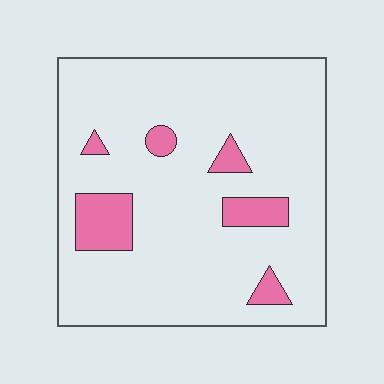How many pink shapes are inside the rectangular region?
6.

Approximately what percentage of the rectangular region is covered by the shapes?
Approximately 10%.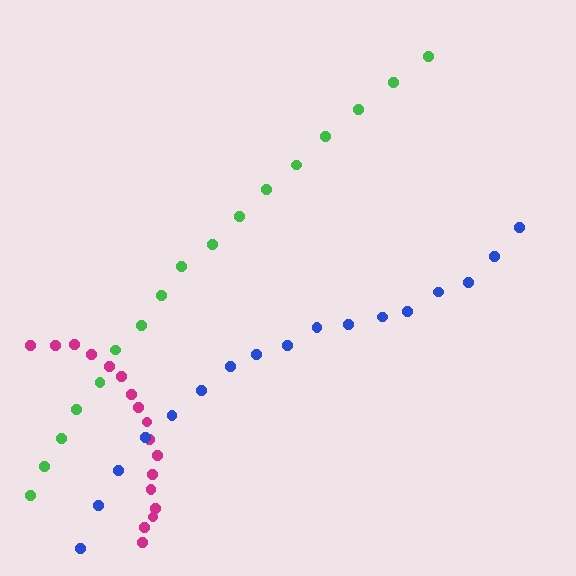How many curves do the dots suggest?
There are 3 distinct paths.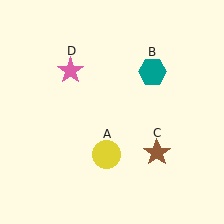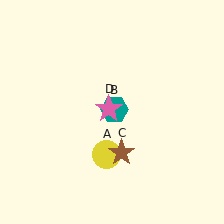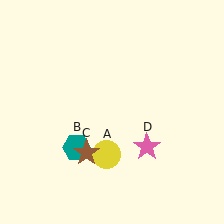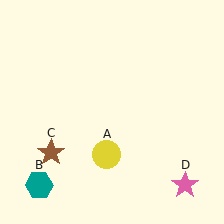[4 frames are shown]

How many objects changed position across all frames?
3 objects changed position: teal hexagon (object B), brown star (object C), pink star (object D).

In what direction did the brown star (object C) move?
The brown star (object C) moved left.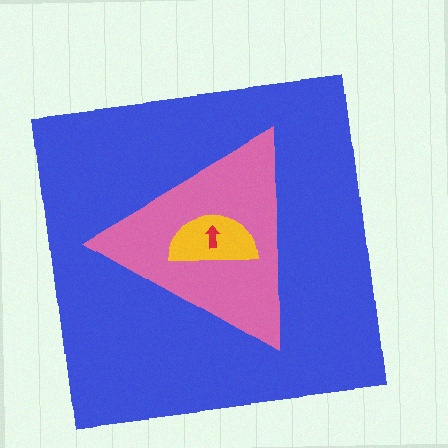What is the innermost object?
The red arrow.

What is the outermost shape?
The blue square.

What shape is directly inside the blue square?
The pink triangle.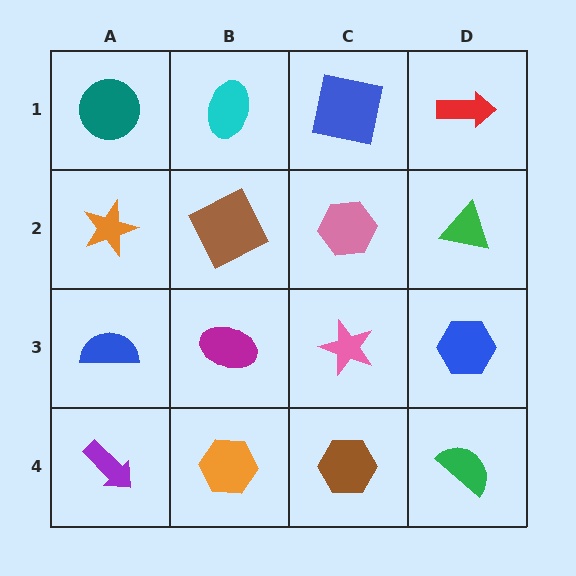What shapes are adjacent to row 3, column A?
An orange star (row 2, column A), a purple arrow (row 4, column A), a magenta ellipse (row 3, column B).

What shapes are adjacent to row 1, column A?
An orange star (row 2, column A), a cyan ellipse (row 1, column B).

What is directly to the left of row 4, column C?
An orange hexagon.